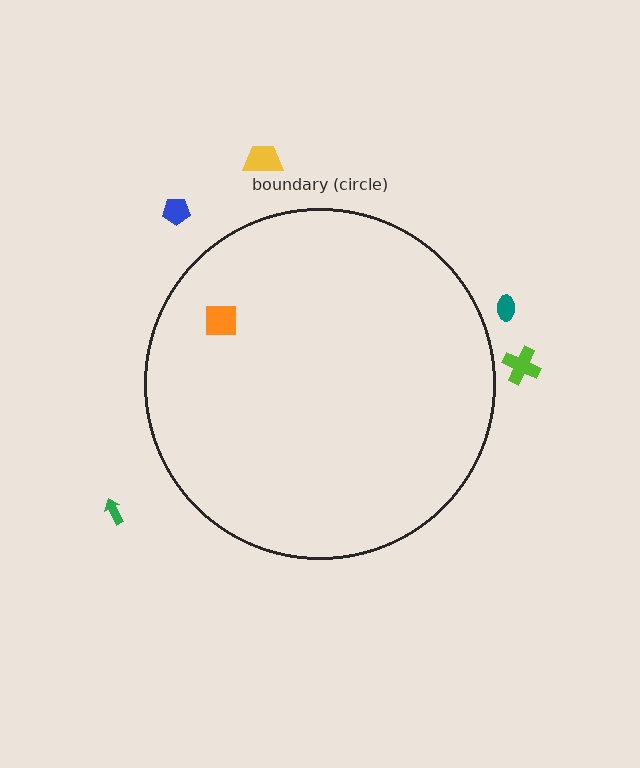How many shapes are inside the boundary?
1 inside, 5 outside.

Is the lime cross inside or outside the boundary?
Outside.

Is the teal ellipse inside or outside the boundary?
Outside.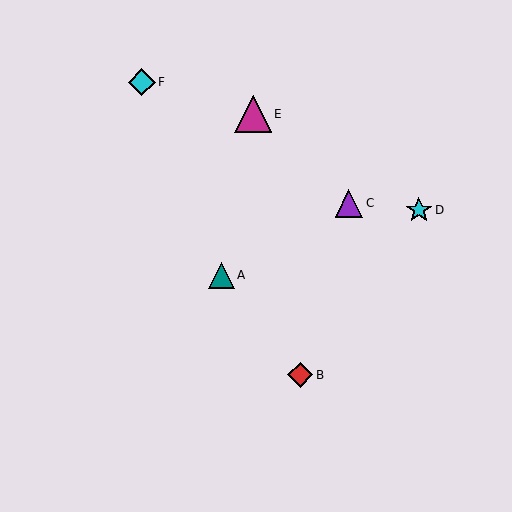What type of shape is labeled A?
Shape A is a teal triangle.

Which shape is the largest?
The magenta triangle (labeled E) is the largest.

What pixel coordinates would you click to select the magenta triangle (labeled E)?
Click at (253, 114) to select the magenta triangle E.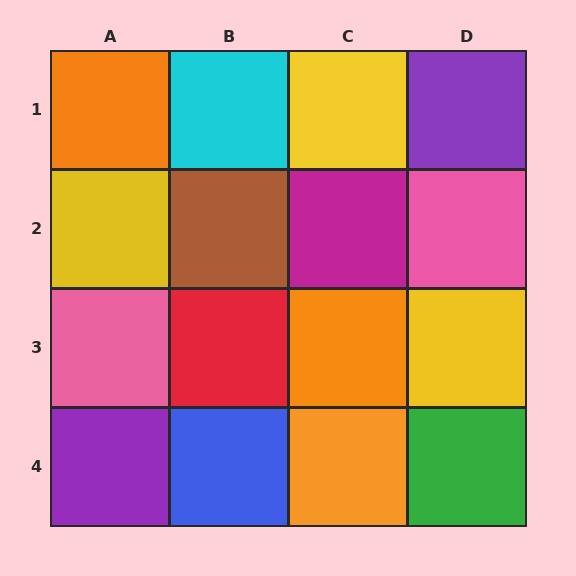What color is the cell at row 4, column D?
Green.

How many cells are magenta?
1 cell is magenta.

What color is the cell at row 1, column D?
Purple.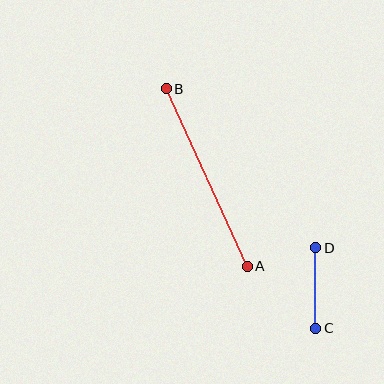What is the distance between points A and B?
The distance is approximately 195 pixels.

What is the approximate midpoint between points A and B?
The midpoint is at approximately (207, 177) pixels.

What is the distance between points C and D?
The distance is approximately 80 pixels.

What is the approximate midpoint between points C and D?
The midpoint is at approximately (316, 288) pixels.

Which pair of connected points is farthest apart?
Points A and B are farthest apart.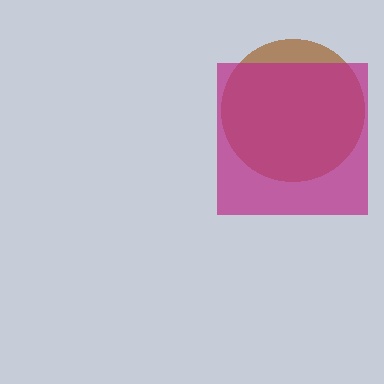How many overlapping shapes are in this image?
There are 2 overlapping shapes in the image.